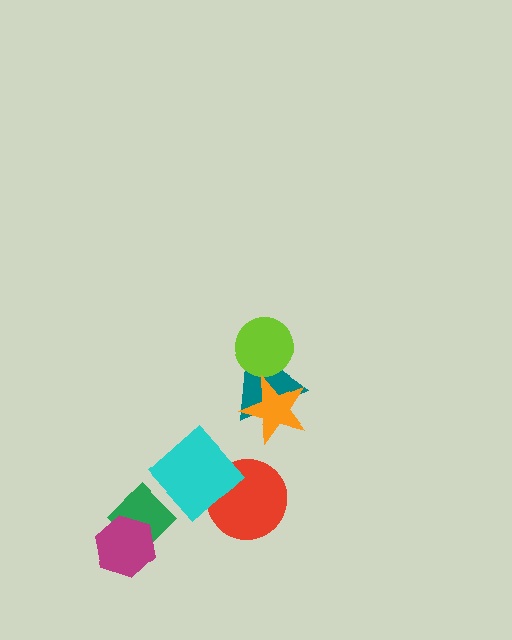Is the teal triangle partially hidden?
Yes, it is partially covered by another shape.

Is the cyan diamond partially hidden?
No, no other shape covers it.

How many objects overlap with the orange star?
1 object overlaps with the orange star.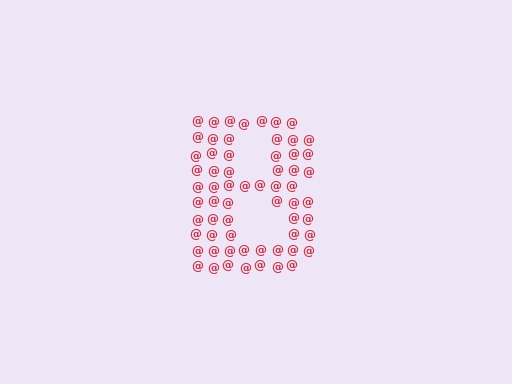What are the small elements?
The small elements are at signs.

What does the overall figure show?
The overall figure shows the letter B.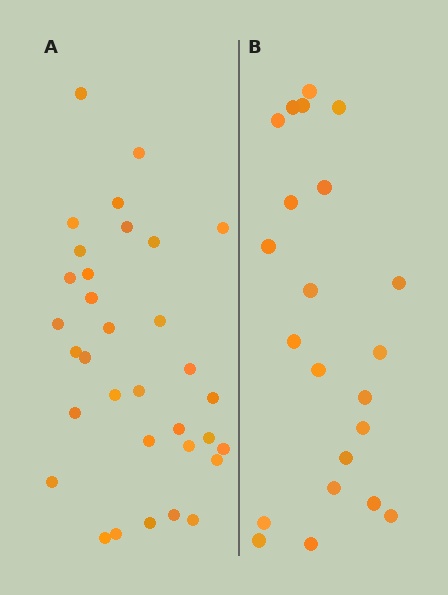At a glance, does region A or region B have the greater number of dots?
Region A (the left region) has more dots.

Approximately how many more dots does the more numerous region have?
Region A has roughly 12 or so more dots than region B.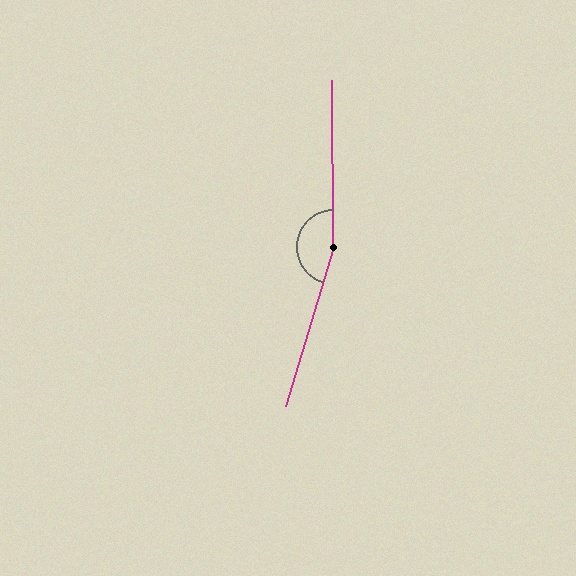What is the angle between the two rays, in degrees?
Approximately 163 degrees.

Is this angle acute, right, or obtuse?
It is obtuse.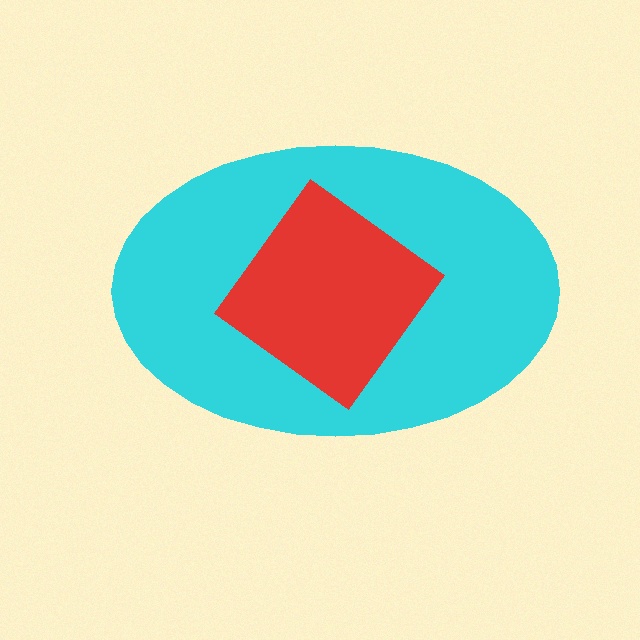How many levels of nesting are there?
2.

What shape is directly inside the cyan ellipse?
The red diamond.